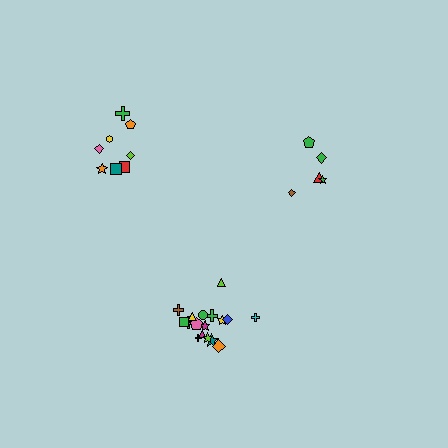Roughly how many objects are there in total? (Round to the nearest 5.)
Roughly 30 objects in total.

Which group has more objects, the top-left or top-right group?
The top-left group.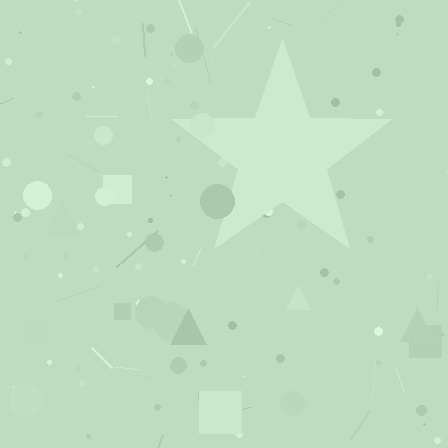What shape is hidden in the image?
A star is hidden in the image.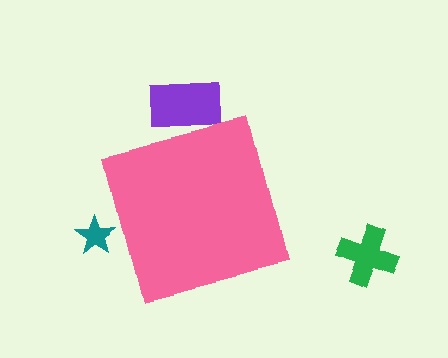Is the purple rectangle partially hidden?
Yes, the purple rectangle is partially hidden behind the pink square.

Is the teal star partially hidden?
Yes, the teal star is partially hidden behind the pink square.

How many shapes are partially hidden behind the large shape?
2 shapes are partially hidden.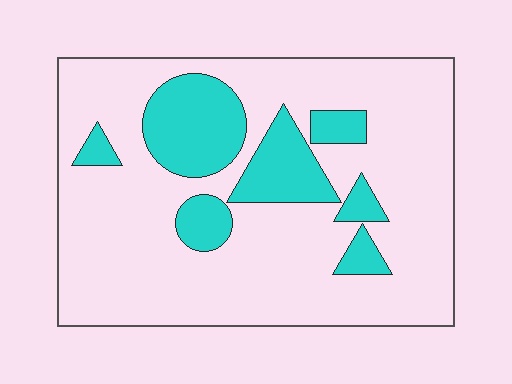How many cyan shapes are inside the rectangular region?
7.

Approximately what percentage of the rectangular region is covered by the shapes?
Approximately 20%.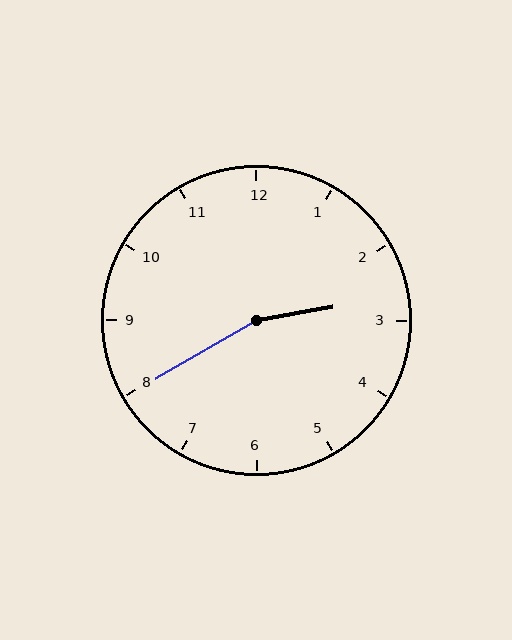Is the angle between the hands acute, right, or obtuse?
It is obtuse.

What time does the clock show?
2:40.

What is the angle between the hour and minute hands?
Approximately 160 degrees.